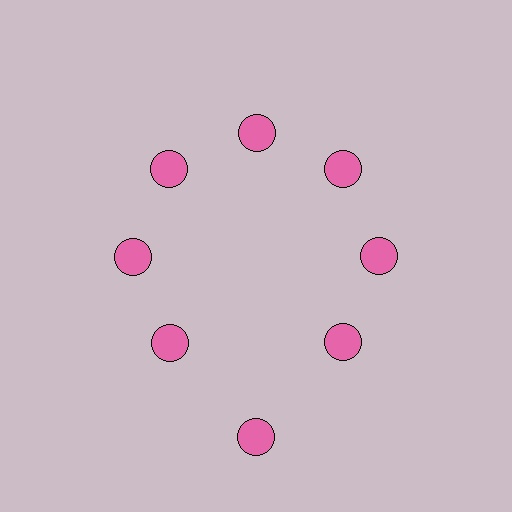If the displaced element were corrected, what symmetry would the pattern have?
It would have 8-fold rotational symmetry — the pattern would map onto itself every 45 degrees.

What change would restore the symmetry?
The symmetry would be restored by moving it inward, back onto the ring so that all 8 circles sit at equal angles and equal distance from the center.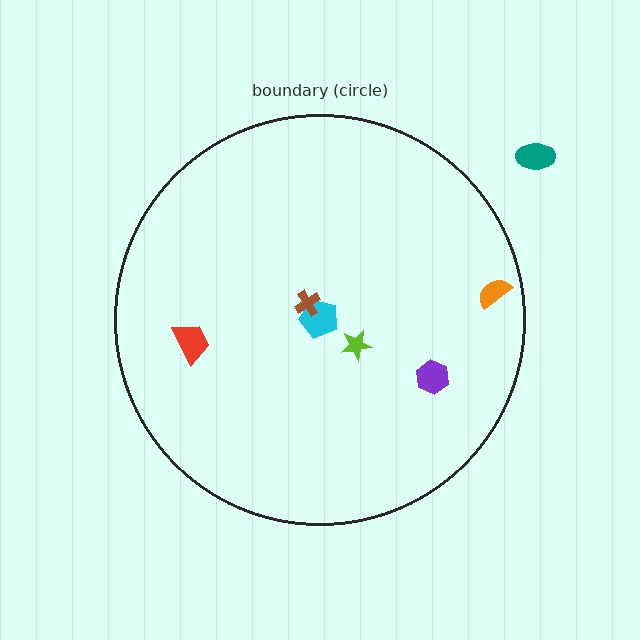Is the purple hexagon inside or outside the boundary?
Inside.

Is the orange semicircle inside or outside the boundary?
Inside.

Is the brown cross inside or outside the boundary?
Inside.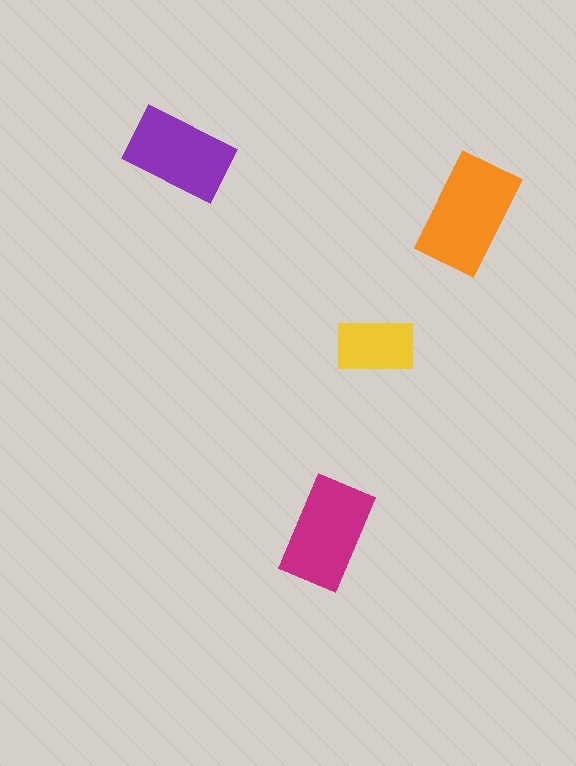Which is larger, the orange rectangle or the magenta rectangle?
The orange one.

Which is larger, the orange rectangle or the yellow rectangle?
The orange one.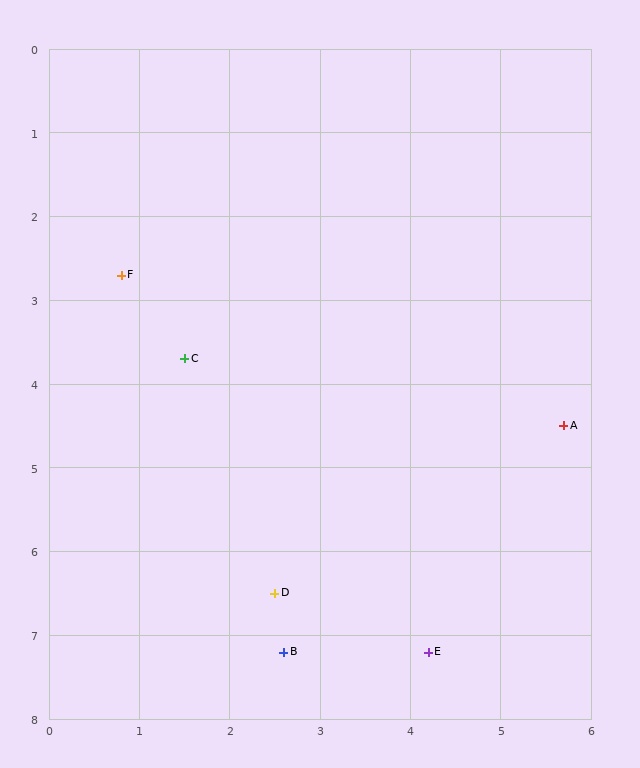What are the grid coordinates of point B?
Point B is at approximately (2.6, 7.2).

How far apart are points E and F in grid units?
Points E and F are about 5.6 grid units apart.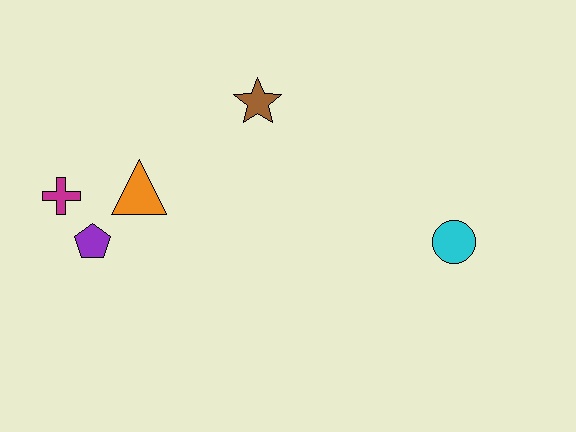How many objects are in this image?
There are 5 objects.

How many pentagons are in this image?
There is 1 pentagon.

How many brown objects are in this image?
There is 1 brown object.